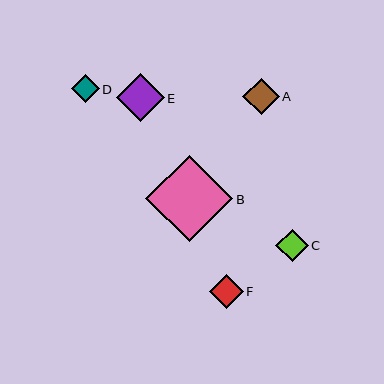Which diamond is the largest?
Diamond B is the largest with a size of approximately 87 pixels.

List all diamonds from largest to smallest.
From largest to smallest: B, E, A, F, C, D.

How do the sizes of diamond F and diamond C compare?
Diamond F and diamond C are approximately the same size.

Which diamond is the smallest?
Diamond D is the smallest with a size of approximately 28 pixels.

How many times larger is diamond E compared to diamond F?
Diamond E is approximately 1.4 times the size of diamond F.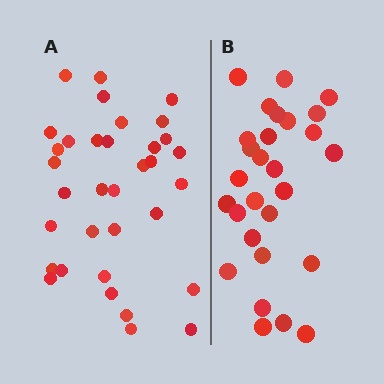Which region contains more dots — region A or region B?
Region A (the left region) has more dots.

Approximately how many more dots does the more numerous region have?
Region A has about 6 more dots than region B.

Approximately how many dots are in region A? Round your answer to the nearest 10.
About 30 dots. (The exact count is 34, which rounds to 30.)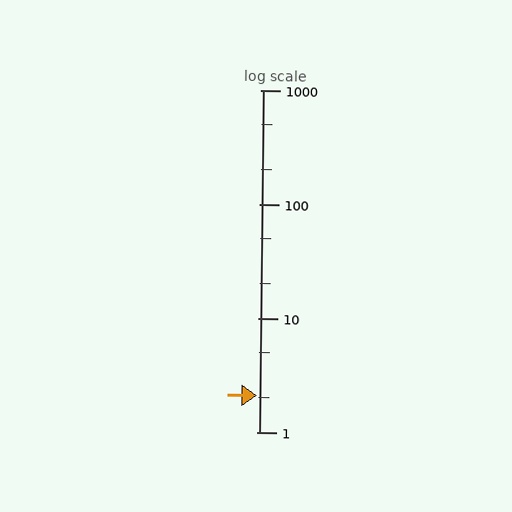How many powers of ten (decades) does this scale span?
The scale spans 3 decades, from 1 to 1000.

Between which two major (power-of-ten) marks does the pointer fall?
The pointer is between 1 and 10.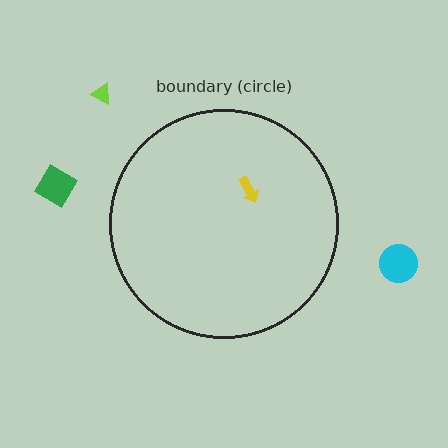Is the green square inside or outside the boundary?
Outside.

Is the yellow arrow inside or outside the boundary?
Inside.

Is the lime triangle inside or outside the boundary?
Outside.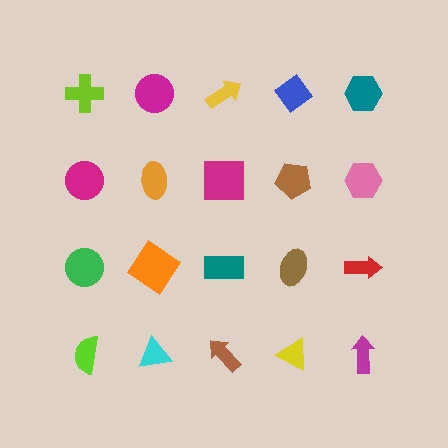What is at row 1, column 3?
A yellow arrow.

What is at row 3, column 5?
A red arrow.